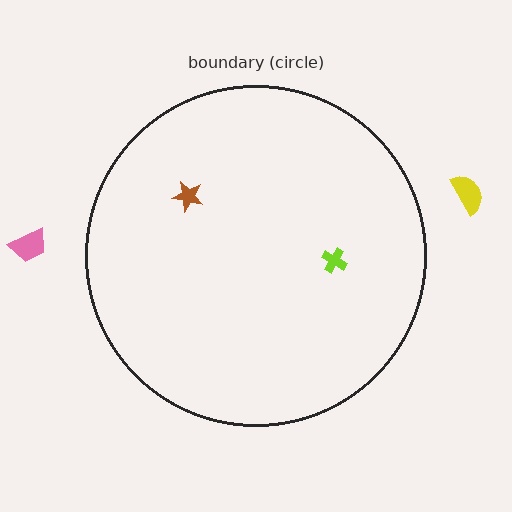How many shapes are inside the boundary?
2 inside, 2 outside.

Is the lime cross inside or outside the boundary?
Inside.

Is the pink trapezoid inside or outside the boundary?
Outside.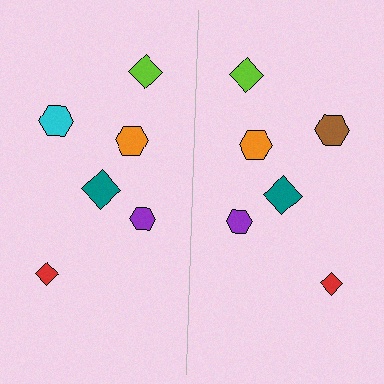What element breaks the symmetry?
The brown hexagon on the right side breaks the symmetry — its mirror counterpart is cyan.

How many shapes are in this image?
There are 12 shapes in this image.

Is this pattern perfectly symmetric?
No, the pattern is not perfectly symmetric. The brown hexagon on the right side breaks the symmetry — its mirror counterpart is cyan.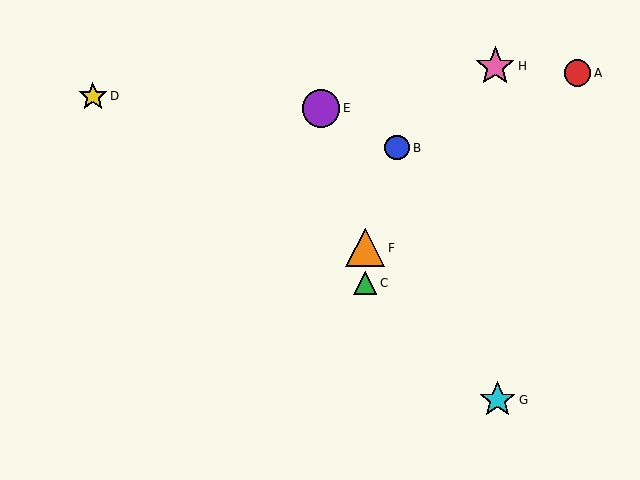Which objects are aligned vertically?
Objects C, F are aligned vertically.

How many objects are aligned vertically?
2 objects (C, F) are aligned vertically.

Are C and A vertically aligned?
No, C is at x≈365 and A is at x≈577.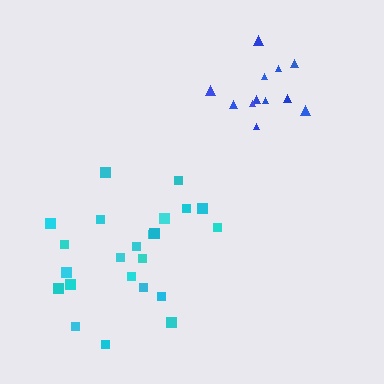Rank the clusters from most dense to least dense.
cyan, blue.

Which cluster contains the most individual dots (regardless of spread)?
Cyan (23).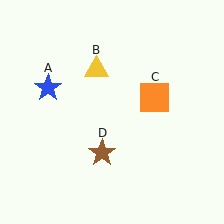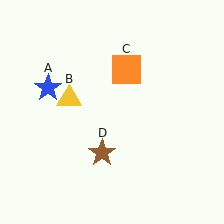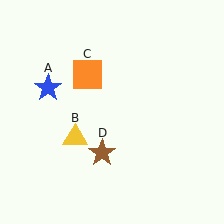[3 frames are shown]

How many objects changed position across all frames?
2 objects changed position: yellow triangle (object B), orange square (object C).